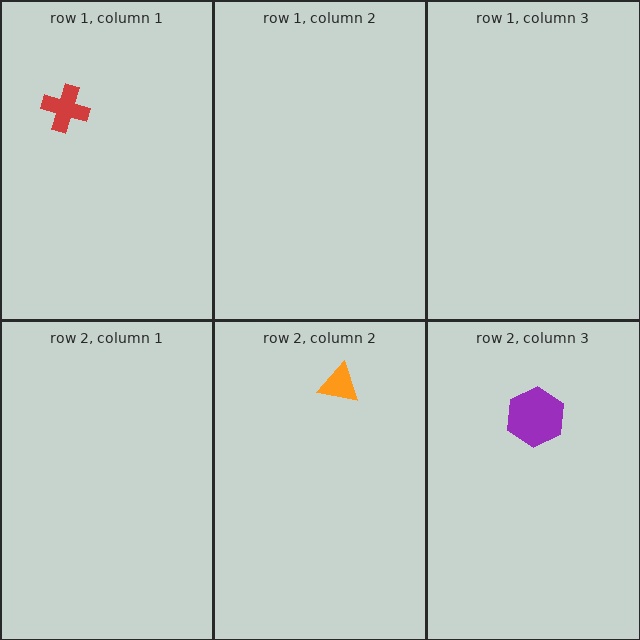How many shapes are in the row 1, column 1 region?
1.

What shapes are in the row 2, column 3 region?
The purple hexagon.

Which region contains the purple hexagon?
The row 2, column 3 region.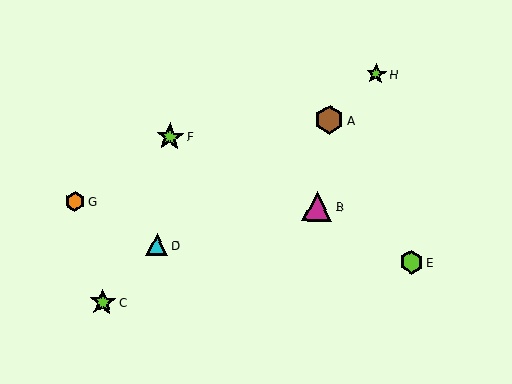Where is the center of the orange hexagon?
The center of the orange hexagon is at (75, 201).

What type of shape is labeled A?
Shape A is a brown hexagon.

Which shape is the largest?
The magenta triangle (labeled B) is the largest.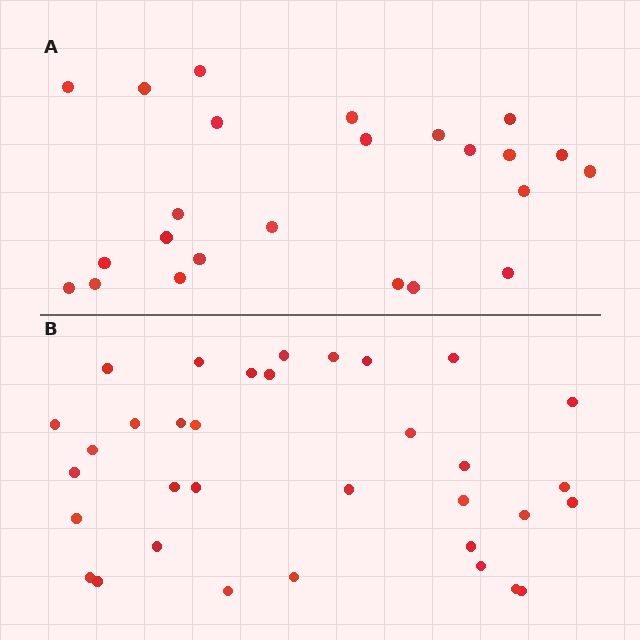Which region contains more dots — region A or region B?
Region B (the bottom region) has more dots.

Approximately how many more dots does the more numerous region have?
Region B has roughly 10 or so more dots than region A.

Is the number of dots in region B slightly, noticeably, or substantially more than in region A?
Region B has noticeably more, but not dramatically so. The ratio is roughly 1.4 to 1.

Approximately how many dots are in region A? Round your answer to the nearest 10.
About 20 dots. (The exact count is 24, which rounds to 20.)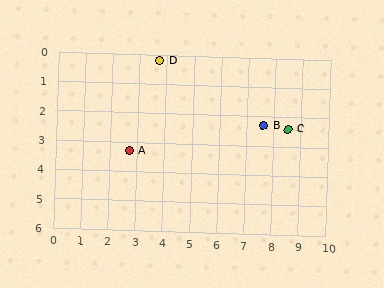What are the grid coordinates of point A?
Point A is at approximately (2.7, 3.3).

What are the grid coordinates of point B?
Point B is at approximately (7.6, 2.3).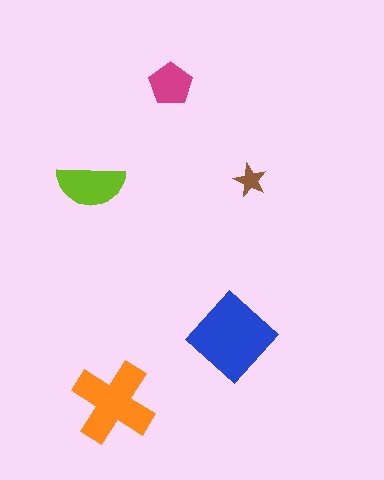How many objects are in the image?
There are 5 objects in the image.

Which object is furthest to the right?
The brown star is rightmost.